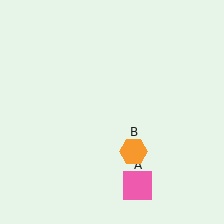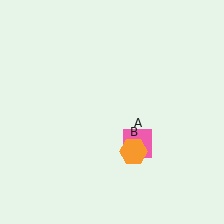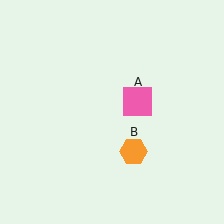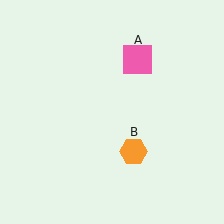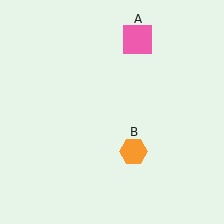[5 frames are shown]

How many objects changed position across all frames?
1 object changed position: pink square (object A).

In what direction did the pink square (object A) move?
The pink square (object A) moved up.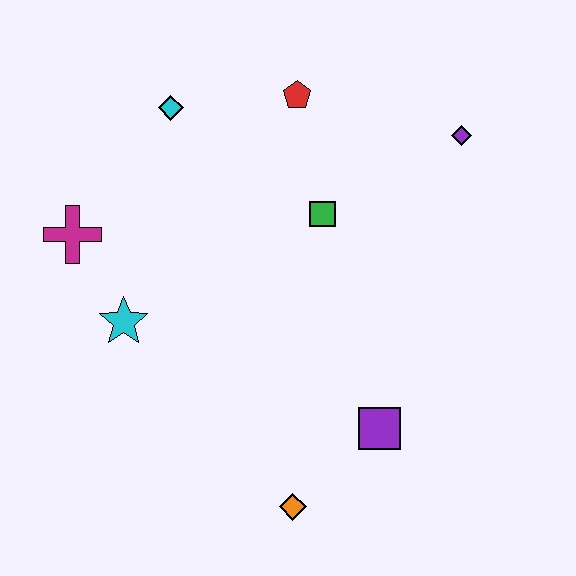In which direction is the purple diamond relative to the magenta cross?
The purple diamond is to the right of the magenta cross.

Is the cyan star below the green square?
Yes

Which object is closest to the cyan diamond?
The red pentagon is closest to the cyan diamond.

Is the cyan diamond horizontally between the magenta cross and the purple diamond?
Yes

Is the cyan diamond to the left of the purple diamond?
Yes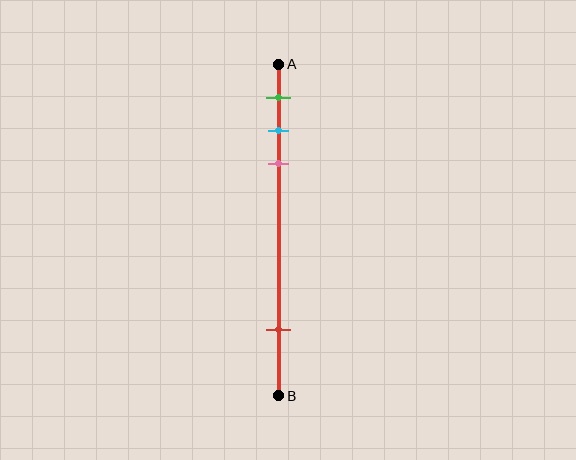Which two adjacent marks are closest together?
The cyan and pink marks are the closest adjacent pair.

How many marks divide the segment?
There are 4 marks dividing the segment.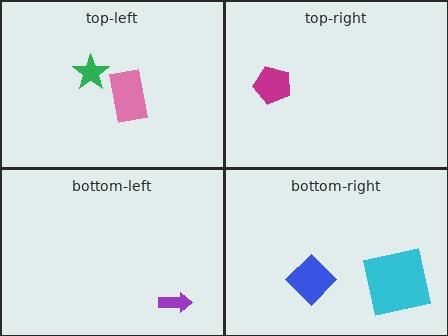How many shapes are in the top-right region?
1.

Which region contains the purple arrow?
The bottom-left region.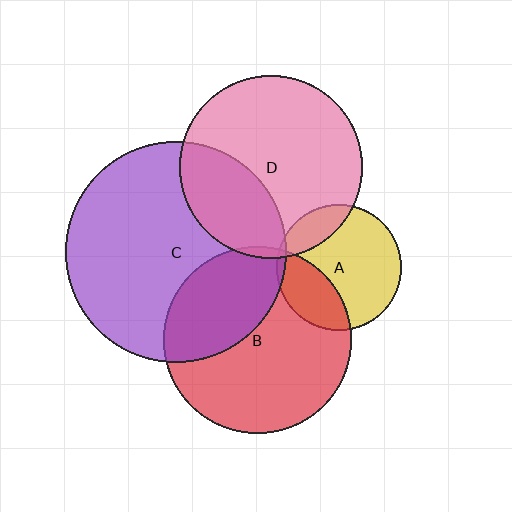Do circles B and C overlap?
Yes.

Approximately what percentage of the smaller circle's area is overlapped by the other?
Approximately 35%.